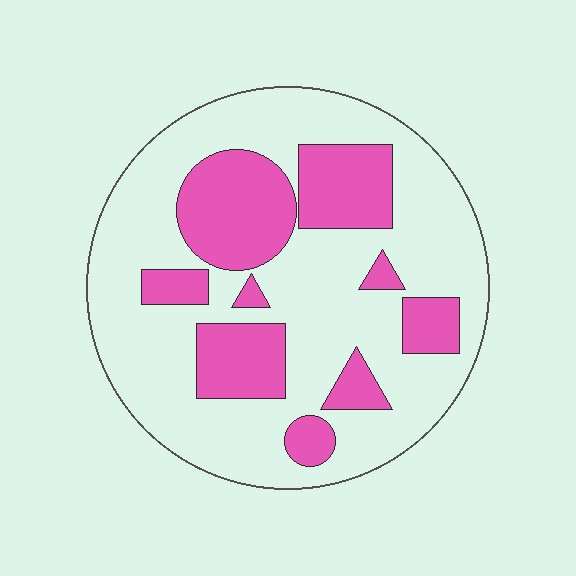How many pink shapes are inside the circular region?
9.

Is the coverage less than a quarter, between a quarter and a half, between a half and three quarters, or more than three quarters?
Between a quarter and a half.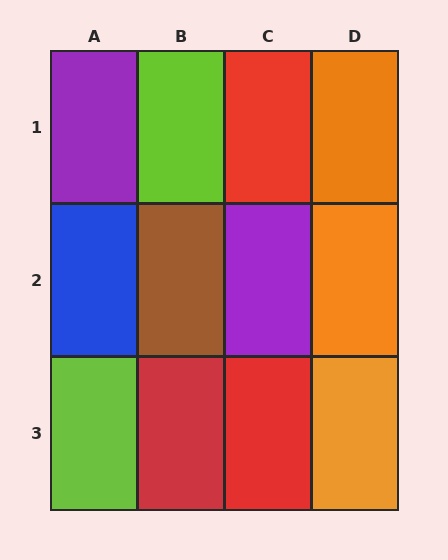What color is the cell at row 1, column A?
Purple.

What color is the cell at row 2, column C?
Purple.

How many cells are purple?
2 cells are purple.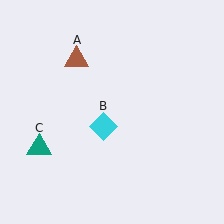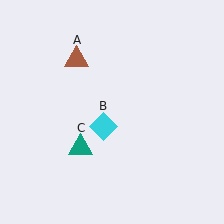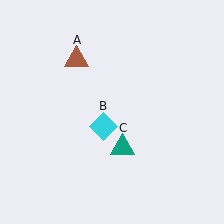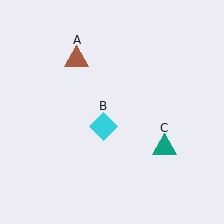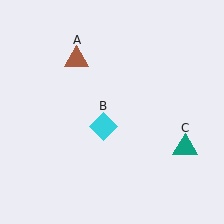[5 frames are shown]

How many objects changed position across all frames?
1 object changed position: teal triangle (object C).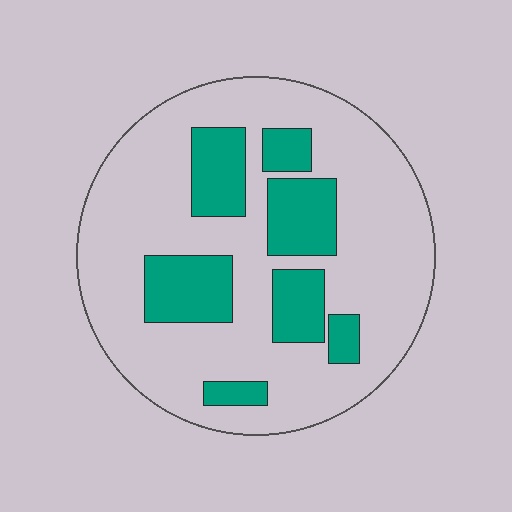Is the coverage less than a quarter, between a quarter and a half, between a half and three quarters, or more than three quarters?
Between a quarter and a half.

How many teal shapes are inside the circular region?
7.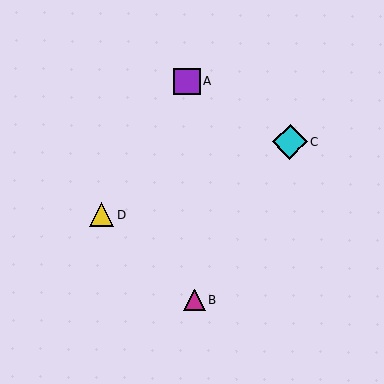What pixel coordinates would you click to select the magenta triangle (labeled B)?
Click at (194, 300) to select the magenta triangle B.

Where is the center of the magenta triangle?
The center of the magenta triangle is at (194, 300).